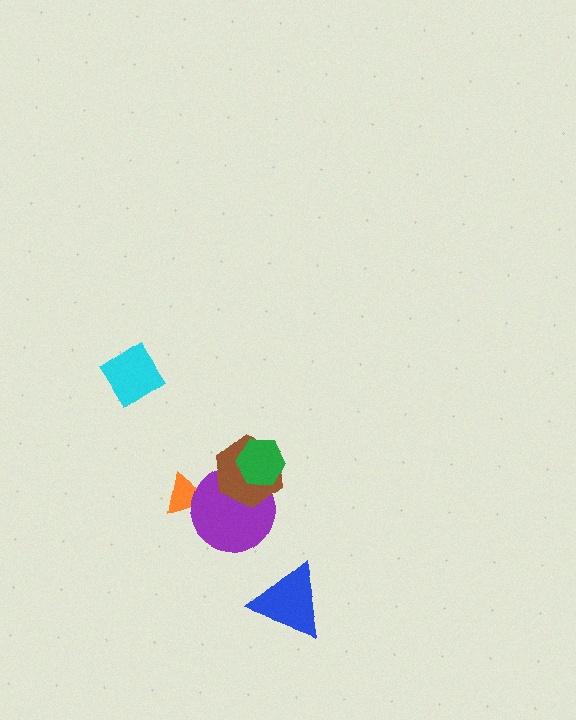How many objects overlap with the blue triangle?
0 objects overlap with the blue triangle.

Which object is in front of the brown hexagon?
The green hexagon is in front of the brown hexagon.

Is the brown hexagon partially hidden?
Yes, it is partially covered by another shape.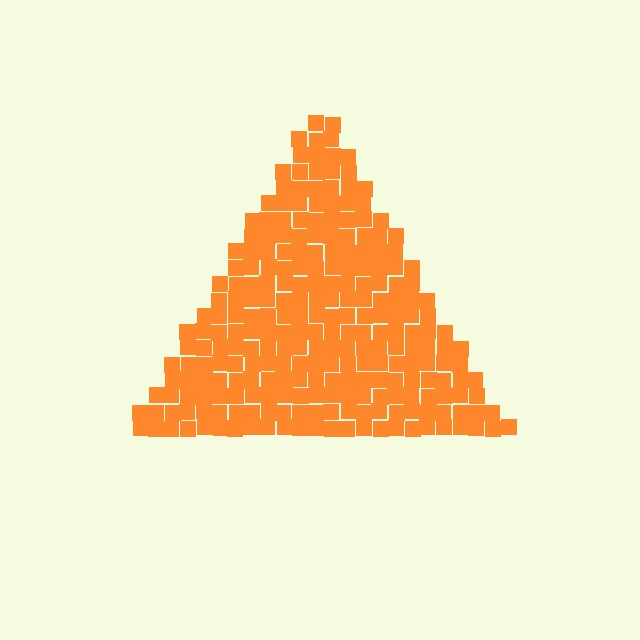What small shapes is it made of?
It is made of small squares.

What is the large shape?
The large shape is a triangle.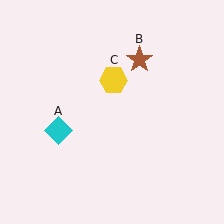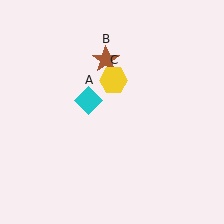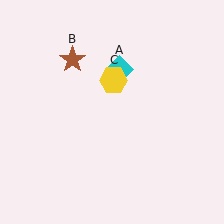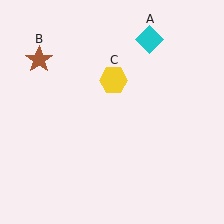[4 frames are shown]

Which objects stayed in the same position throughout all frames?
Yellow hexagon (object C) remained stationary.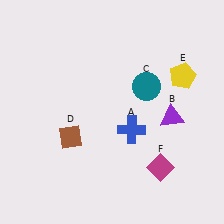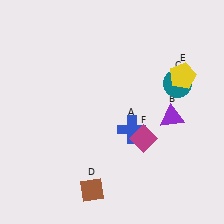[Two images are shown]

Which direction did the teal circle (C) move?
The teal circle (C) moved right.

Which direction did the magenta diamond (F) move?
The magenta diamond (F) moved up.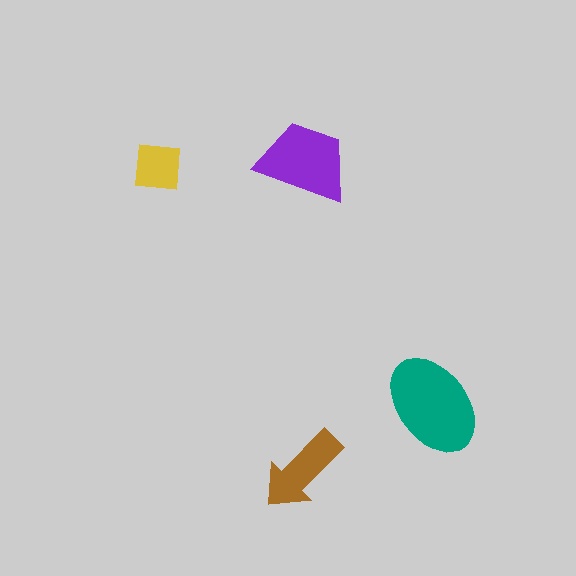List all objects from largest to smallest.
The teal ellipse, the purple trapezoid, the brown arrow, the yellow square.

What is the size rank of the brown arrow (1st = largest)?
3rd.